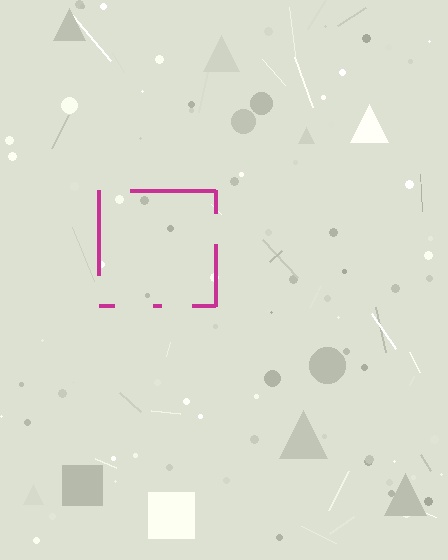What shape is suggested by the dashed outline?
The dashed outline suggests a square.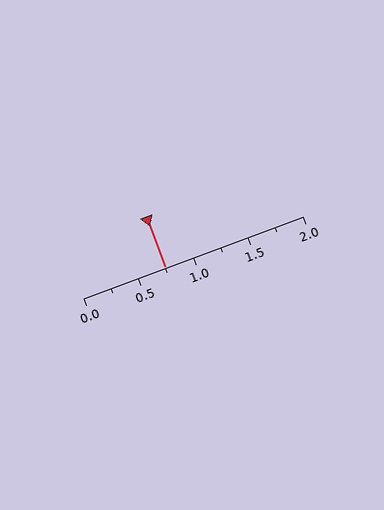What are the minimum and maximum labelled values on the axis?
The axis runs from 0.0 to 2.0.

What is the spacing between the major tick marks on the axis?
The major ticks are spaced 0.5 apart.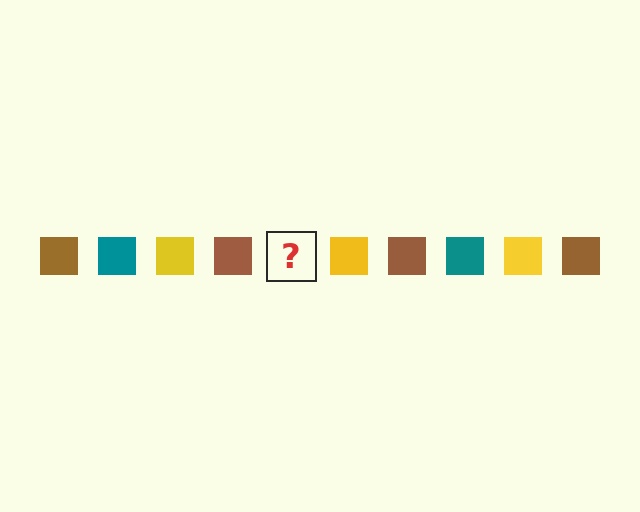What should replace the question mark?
The question mark should be replaced with a teal square.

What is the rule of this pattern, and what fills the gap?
The rule is that the pattern cycles through brown, teal, yellow squares. The gap should be filled with a teal square.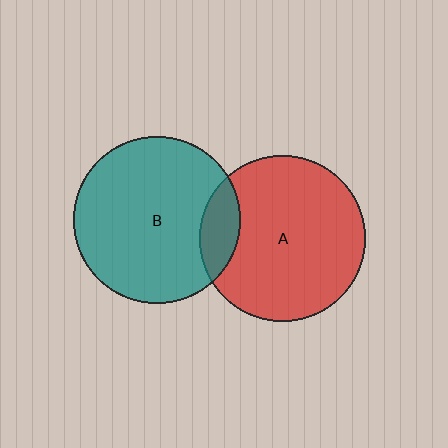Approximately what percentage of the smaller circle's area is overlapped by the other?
Approximately 15%.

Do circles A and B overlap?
Yes.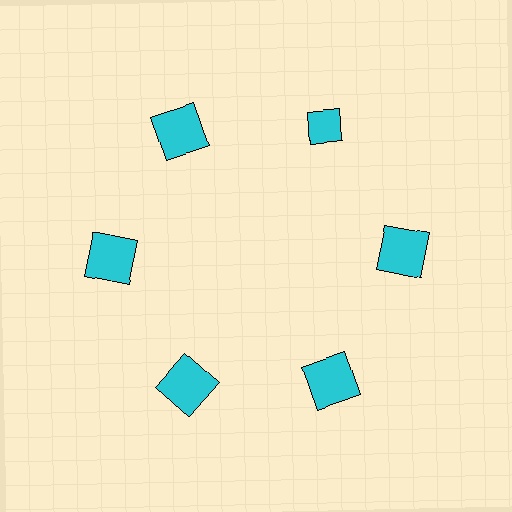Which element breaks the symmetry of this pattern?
The cyan diamond at roughly the 1 o'clock position breaks the symmetry. All other shapes are cyan squares.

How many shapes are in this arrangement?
There are 6 shapes arranged in a ring pattern.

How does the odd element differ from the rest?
It has a different shape: diamond instead of square.